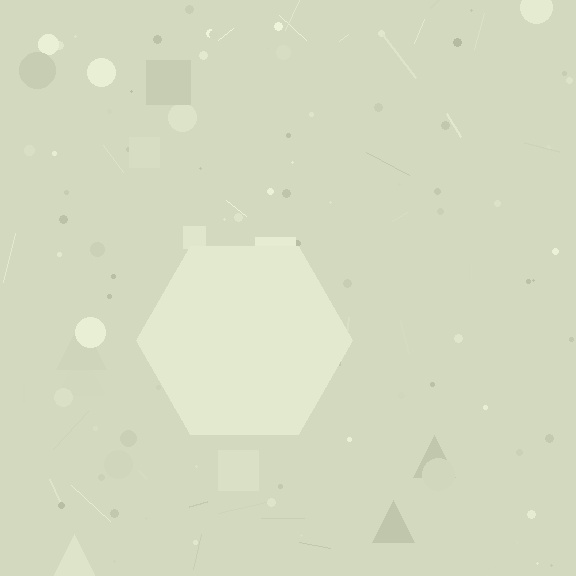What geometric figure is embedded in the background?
A hexagon is embedded in the background.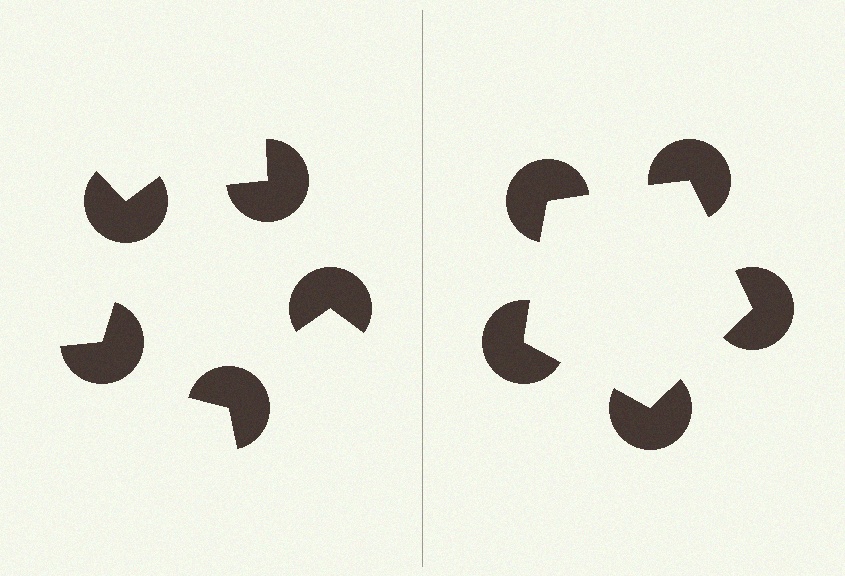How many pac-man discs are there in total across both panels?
10 — 5 on each side.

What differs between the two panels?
The pac-man discs are positioned identically on both sides; only the wedge orientations differ. On the right they align to a pentagon; on the left they are misaligned.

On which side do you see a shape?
An illusory pentagon appears on the right side. On the left side the wedge cuts are rotated, so no coherent shape forms.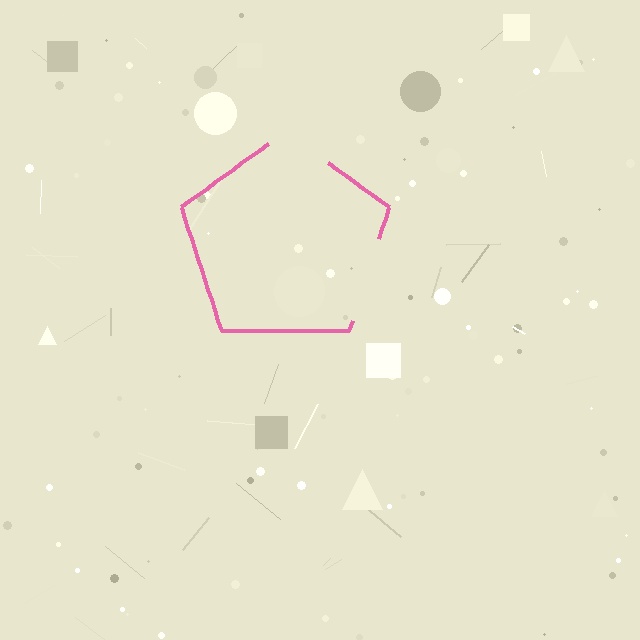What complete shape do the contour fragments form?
The contour fragments form a pentagon.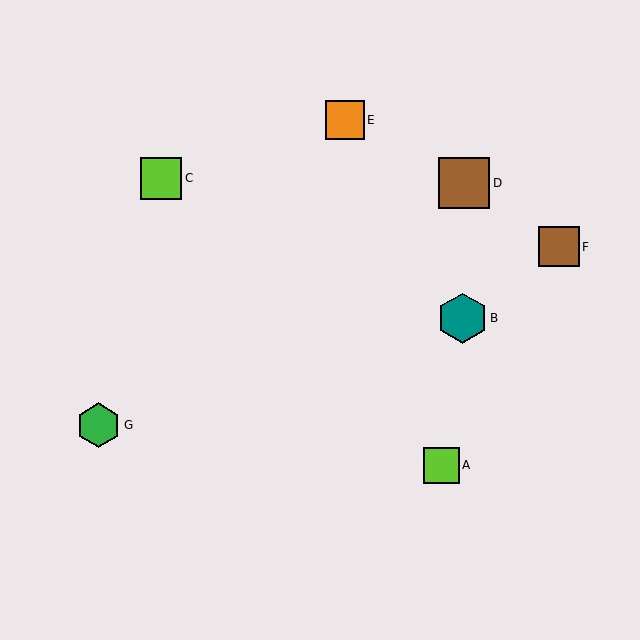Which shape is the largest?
The brown square (labeled D) is the largest.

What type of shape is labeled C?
Shape C is a lime square.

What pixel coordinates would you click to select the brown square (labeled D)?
Click at (464, 183) to select the brown square D.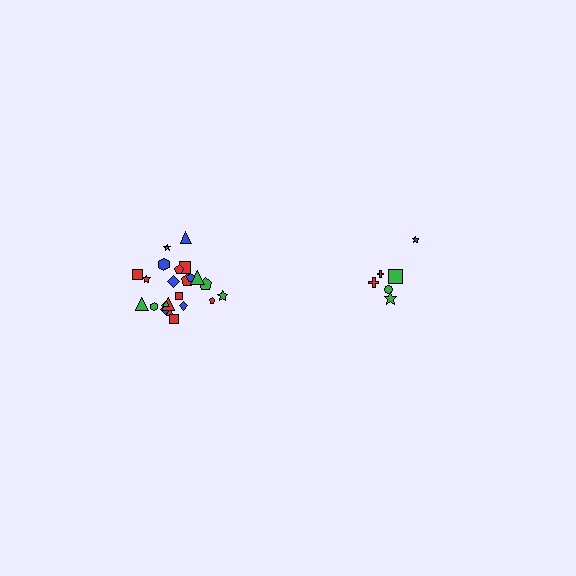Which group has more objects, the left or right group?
The left group.